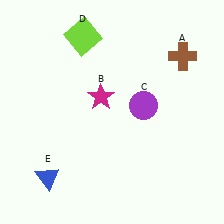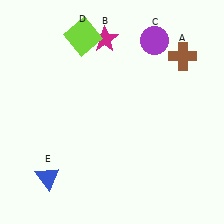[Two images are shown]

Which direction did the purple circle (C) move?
The purple circle (C) moved up.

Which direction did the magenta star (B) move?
The magenta star (B) moved up.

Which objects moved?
The objects that moved are: the magenta star (B), the purple circle (C).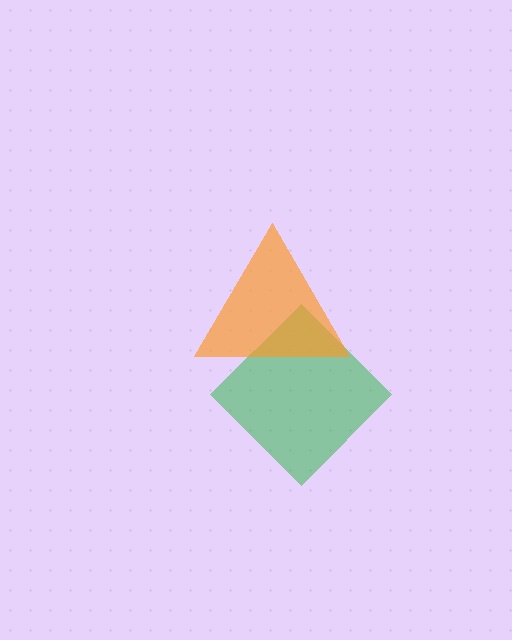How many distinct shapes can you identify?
There are 2 distinct shapes: a green diamond, an orange triangle.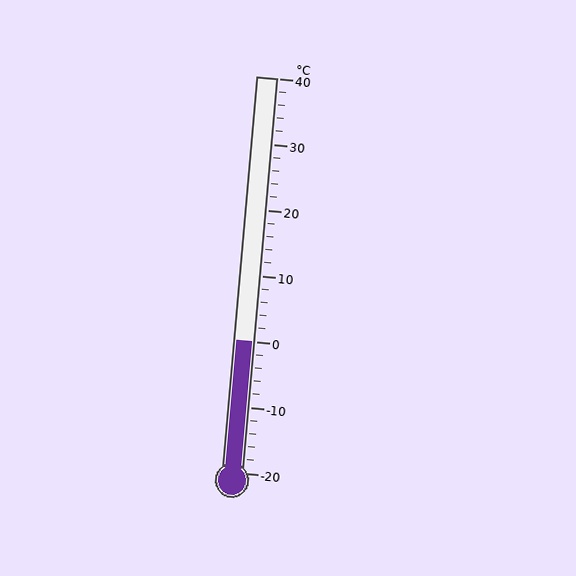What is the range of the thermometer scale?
The thermometer scale ranges from -20°C to 40°C.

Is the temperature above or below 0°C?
The temperature is at 0°C.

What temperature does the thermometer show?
The thermometer shows approximately 0°C.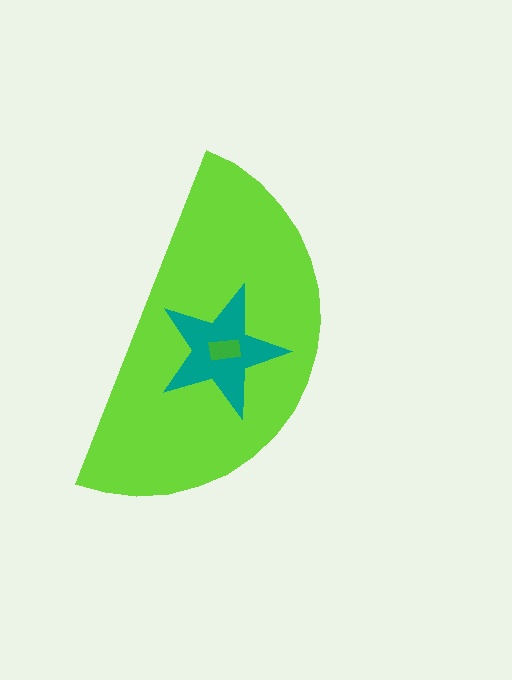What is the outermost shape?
The lime semicircle.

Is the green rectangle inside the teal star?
Yes.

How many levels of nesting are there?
3.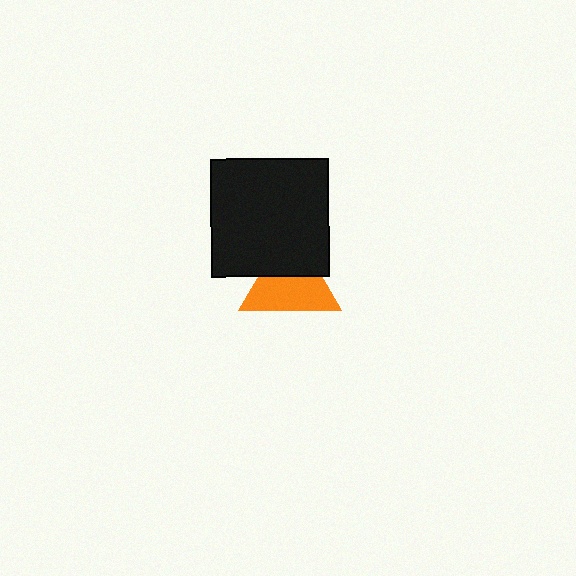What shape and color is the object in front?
The object in front is a black square.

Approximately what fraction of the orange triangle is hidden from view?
Roughly 39% of the orange triangle is hidden behind the black square.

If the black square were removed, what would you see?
You would see the complete orange triangle.